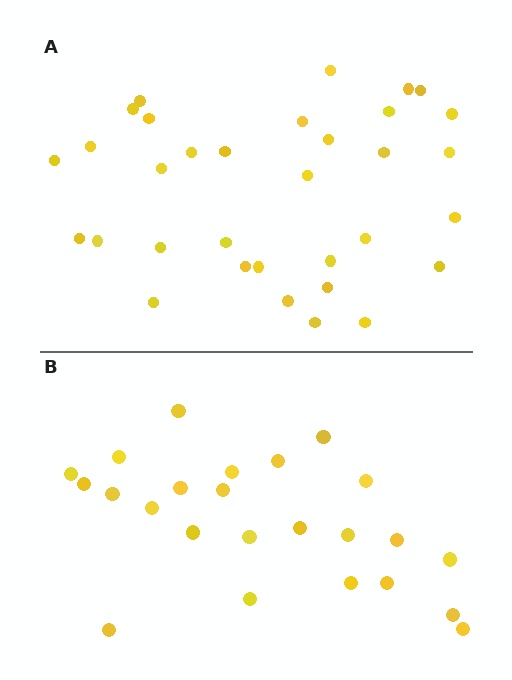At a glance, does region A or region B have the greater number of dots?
Region A (the top region) has more dots.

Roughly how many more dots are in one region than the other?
Region A has roughly 8 or so more dots than region B.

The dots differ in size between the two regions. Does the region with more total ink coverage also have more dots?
No. Region B has more total ink coverage because its dots are larger, but region A actually contains more individual dots. Total area can be misleading — the number of items is what matters here.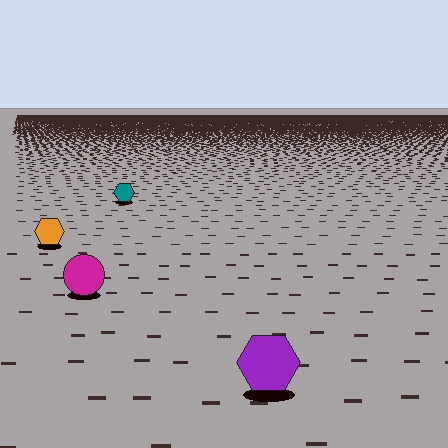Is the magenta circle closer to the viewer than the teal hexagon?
Yes. The magenta circle is closer — you can tell from the texture gradient: the ground texture is coarser near it.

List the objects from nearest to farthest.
From nearest to farthest: the purple hexagon, the magenta circle, the orange hexagon, the teal hexagon.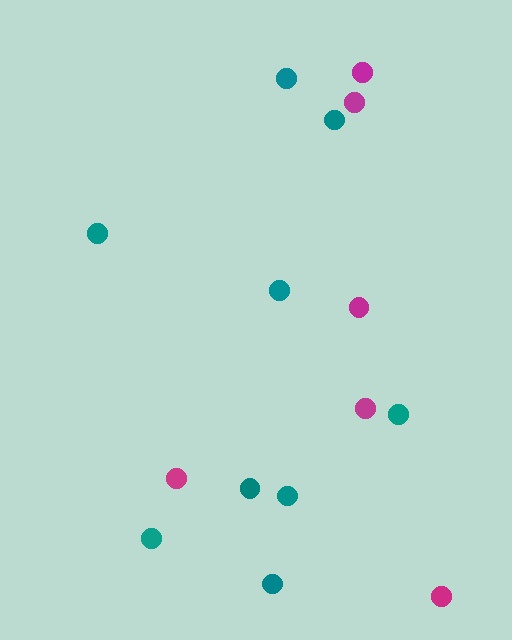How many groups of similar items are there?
There are 2 groups: one group of magenta circles (6) and one group of teal circles (9).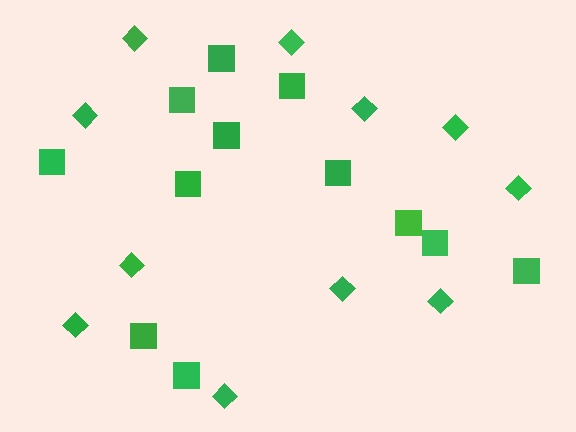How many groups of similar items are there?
There are 2 groups: one group of squares (12) and one group of diamonds (11).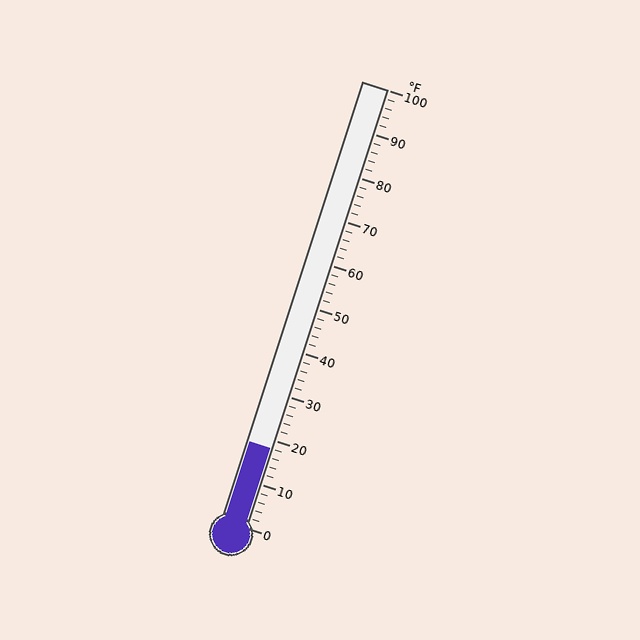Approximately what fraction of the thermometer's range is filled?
The thermometer is filled to approximately 20% of its range.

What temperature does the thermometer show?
The thermometer shows approximately 18°F.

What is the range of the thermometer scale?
The thermometer scale ranges from 0°F to 100°F.